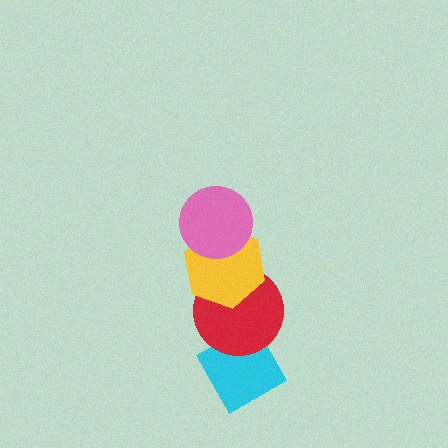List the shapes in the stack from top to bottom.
From top to bottom: the pink circle, the yellow hexagon, the red circle, the cyan diamond.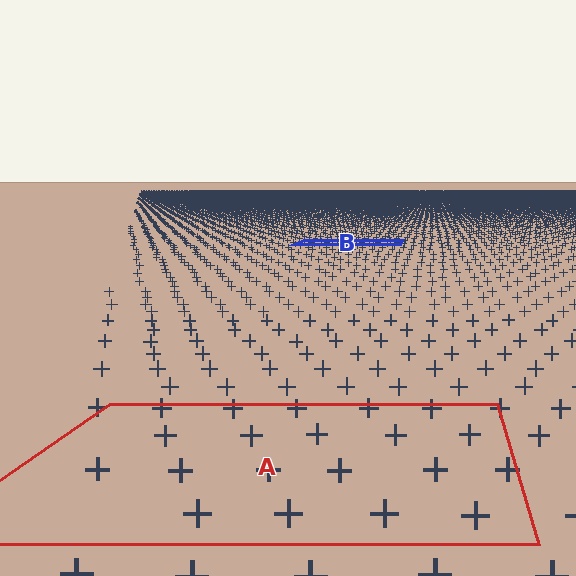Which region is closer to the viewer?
Region A is closer. The texture elements there are larger and more spread out.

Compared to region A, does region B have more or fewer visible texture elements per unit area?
Region B has more texture elements per unit area — they are packed more densely because it is farther away.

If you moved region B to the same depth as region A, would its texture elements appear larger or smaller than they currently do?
They would appear larger. At a closer depth, the same texture elements are projected at a bigger on-screen size.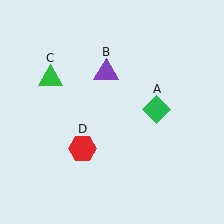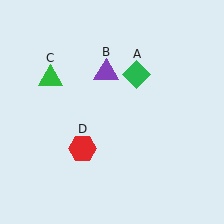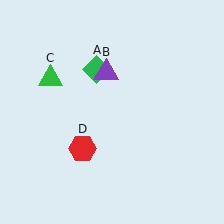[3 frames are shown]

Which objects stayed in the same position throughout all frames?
Purple triangle (object B) and green triangle (object C) and red hexagon (object D) remained stationary.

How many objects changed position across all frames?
1 object changed position: green diamond (object A).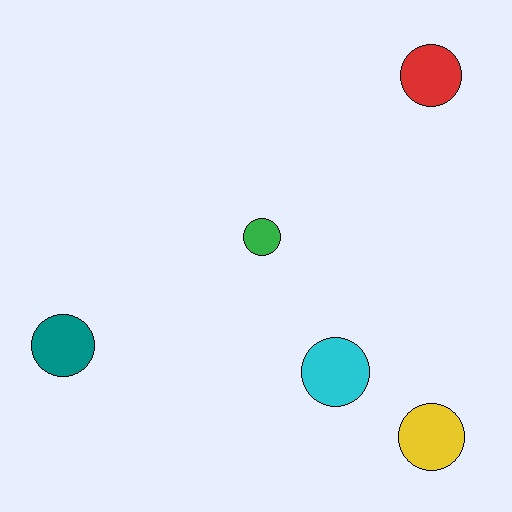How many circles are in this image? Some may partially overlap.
There are 5 circles.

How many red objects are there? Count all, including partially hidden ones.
There is 1 red object.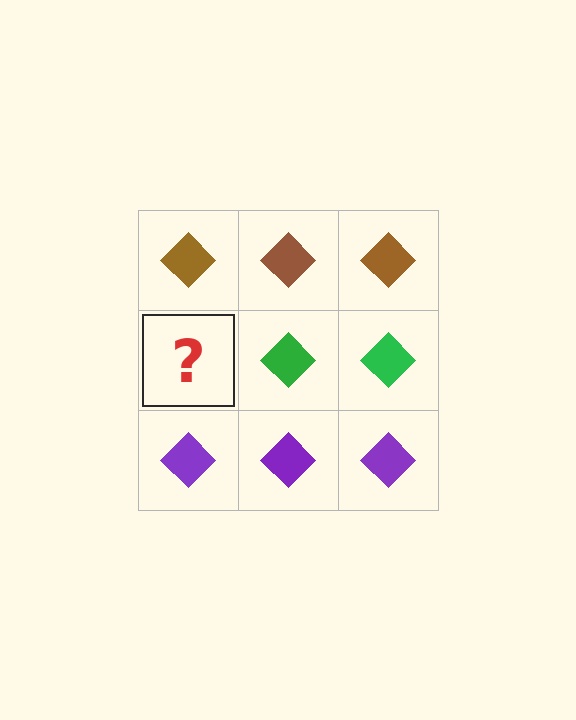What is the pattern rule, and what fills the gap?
The rule is that each row has a consistent color. The gap should be filled with a green diamond.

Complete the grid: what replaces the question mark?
The question mark should be replaced with a green diamond.